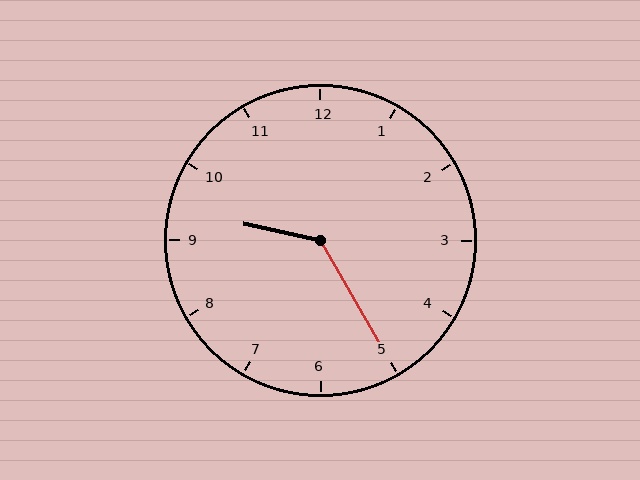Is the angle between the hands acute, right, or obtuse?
It is obtuse.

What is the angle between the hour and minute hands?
Approximately 132 degrees.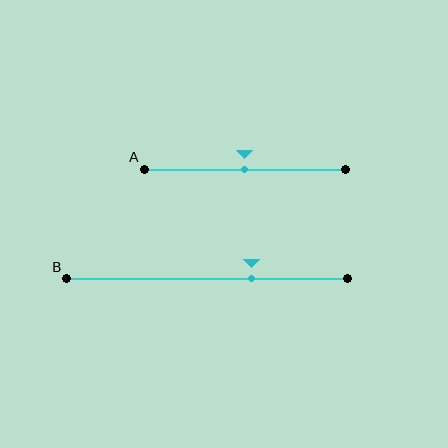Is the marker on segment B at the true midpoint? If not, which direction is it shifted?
No, the marker on segment B is shifted to the right by about 16% of the segment length.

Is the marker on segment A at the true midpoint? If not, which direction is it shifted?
Yes, the marker on segment A is at the true midpoint.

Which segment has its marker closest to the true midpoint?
Segment A has its marker closest to the true midpoint.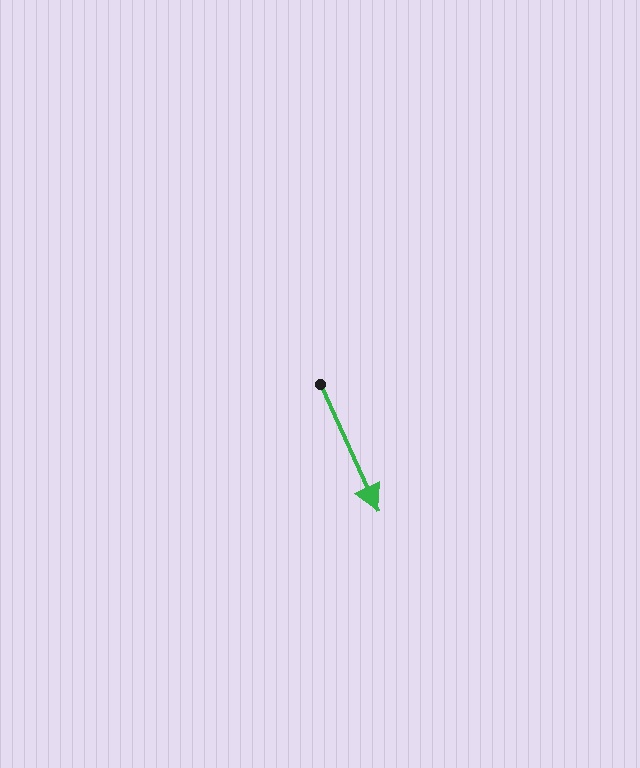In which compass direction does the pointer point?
Southeast.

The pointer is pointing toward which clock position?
Roughly 5 o'clock.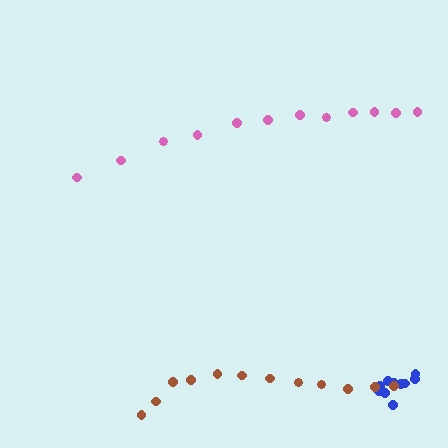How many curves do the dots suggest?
There are 3 distinct paths.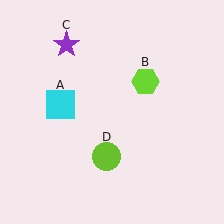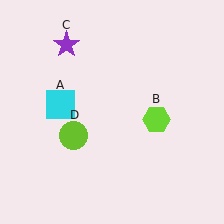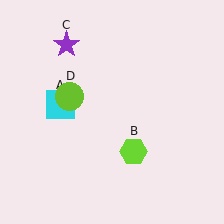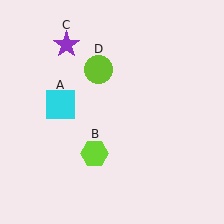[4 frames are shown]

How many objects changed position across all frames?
2 objects changed position: lime hexagon (object B), lime circle (object D).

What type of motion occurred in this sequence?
The lime hexagon (object B), lime circle (object D) rotated clockwise around the center of the scene.